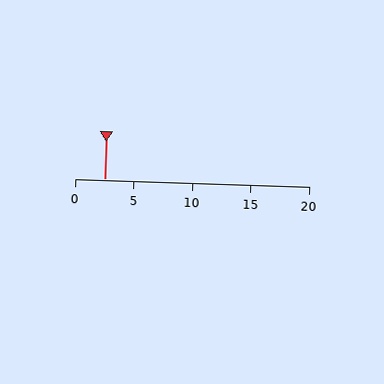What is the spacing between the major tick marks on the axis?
The major ticks are spaced 5 apart.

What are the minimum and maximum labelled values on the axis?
The axis runs from 0 to 20.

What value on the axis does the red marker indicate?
The marker indicates approximately 2.5.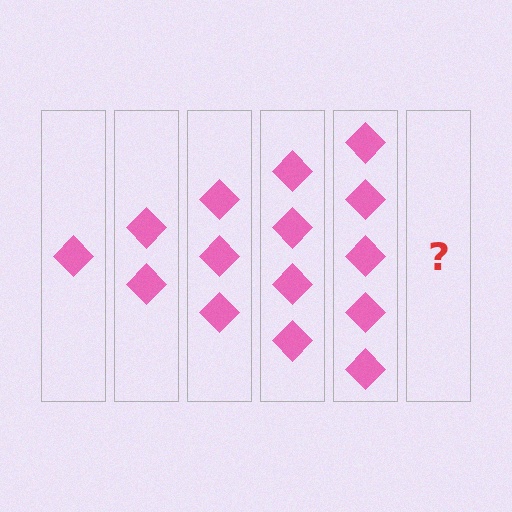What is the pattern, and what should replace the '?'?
The pattern is that each step adds one more diamond. The '?' should be 6 diamonds.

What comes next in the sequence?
The next element should be 6 diamonds.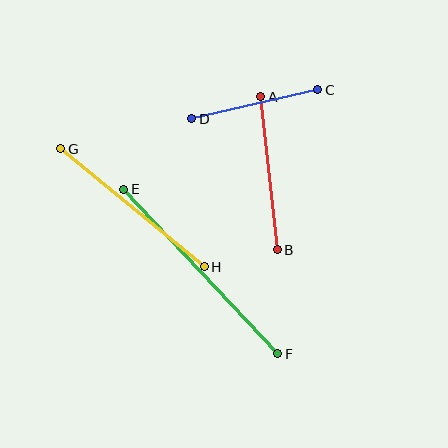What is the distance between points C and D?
The distance is approximately 129 pixels.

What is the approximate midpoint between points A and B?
The midpoint is at approximately (269, 173) pixels.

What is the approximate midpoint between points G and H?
The midpoint is at approximately (132, 208) pixels.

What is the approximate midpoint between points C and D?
The midpoint is at approximately (255, 104) pixels.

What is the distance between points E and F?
The distance is approximately 225 pixels.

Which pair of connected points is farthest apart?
Points E and F are farthest apart.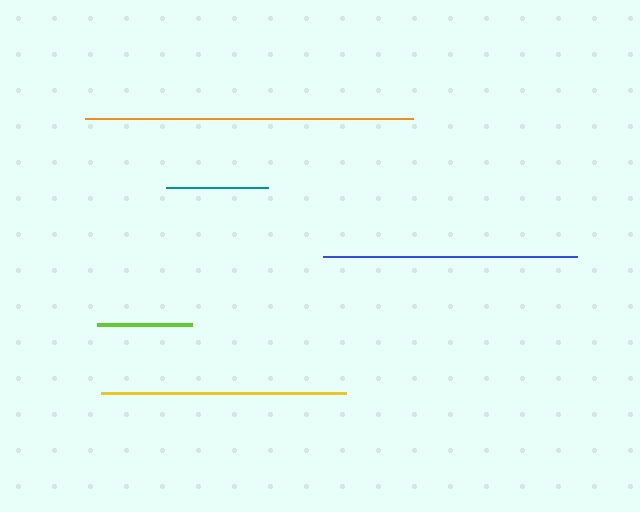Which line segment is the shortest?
The lime line is the shortest at approximately 95 pixels.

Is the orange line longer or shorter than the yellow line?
The orange line is longer than the yellow line.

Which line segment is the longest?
The orange line is the longest at approximately 327 pixels.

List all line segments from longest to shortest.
From longest to shortest: orange, blue, yellow, teal, lime.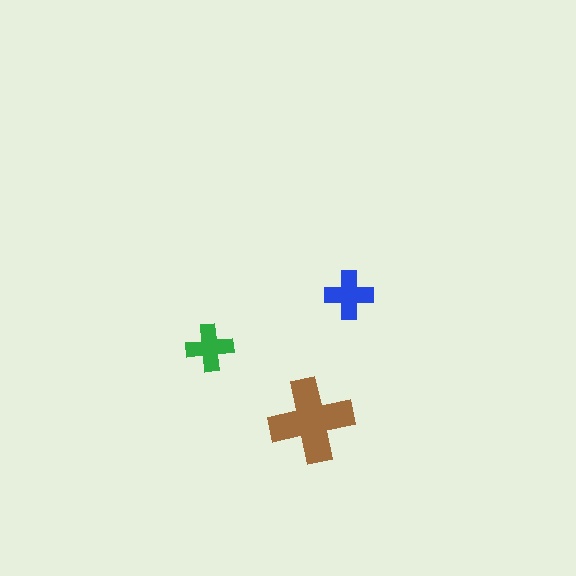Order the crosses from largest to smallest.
the brown one, the blue one, the green one.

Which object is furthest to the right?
The blue cross is rightmost.